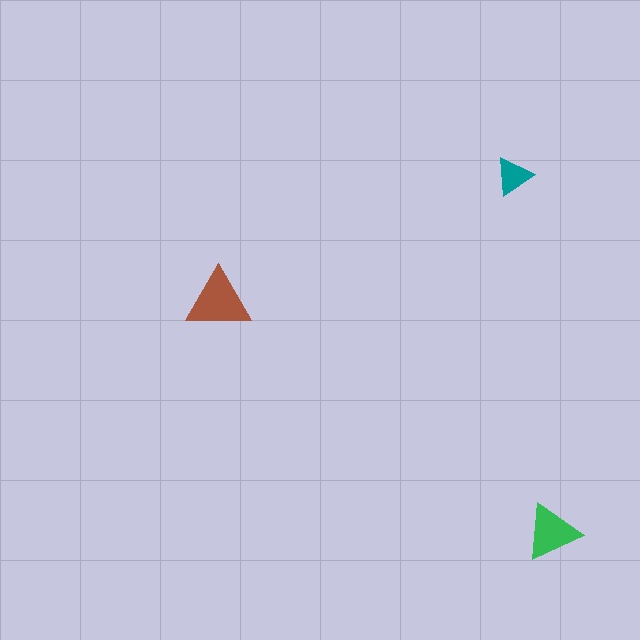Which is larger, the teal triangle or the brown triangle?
The brown one.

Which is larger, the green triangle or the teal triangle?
The green one.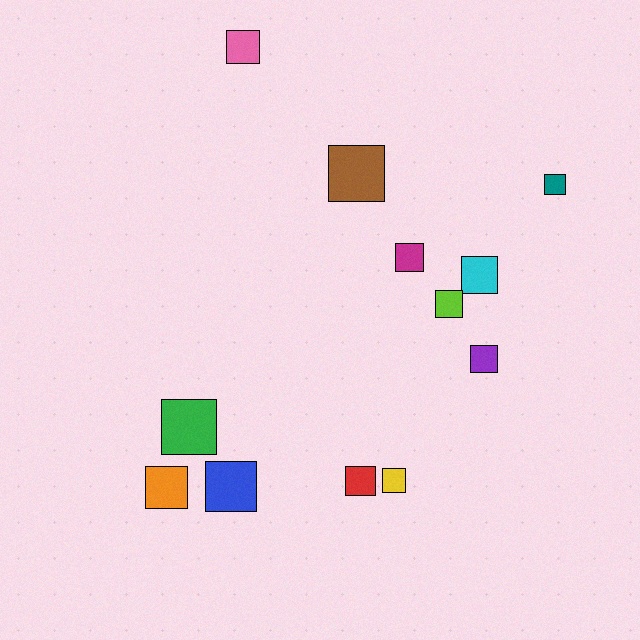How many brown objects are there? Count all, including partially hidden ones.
There is 1 brown object.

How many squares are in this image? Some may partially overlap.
There are 12 squares.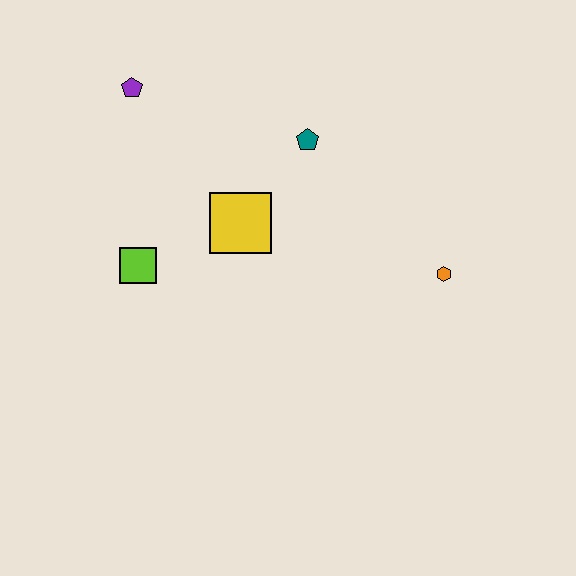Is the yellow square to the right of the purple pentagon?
Yes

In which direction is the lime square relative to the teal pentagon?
The lime square is to the left of the teal pentagon.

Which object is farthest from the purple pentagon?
The orange hexagon is farthest from the purple pentagon.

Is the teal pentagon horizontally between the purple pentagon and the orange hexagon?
Yes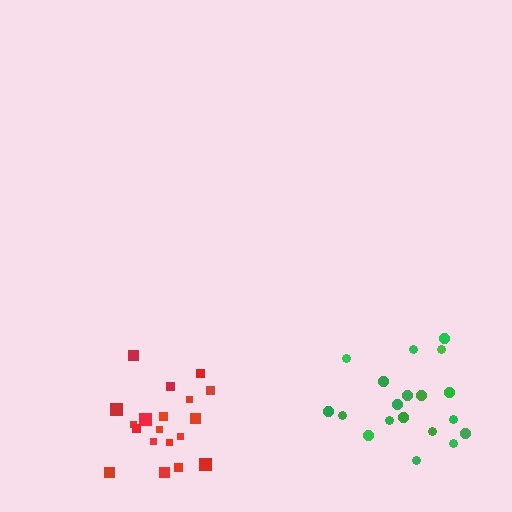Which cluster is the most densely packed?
Green.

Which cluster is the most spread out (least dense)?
Red.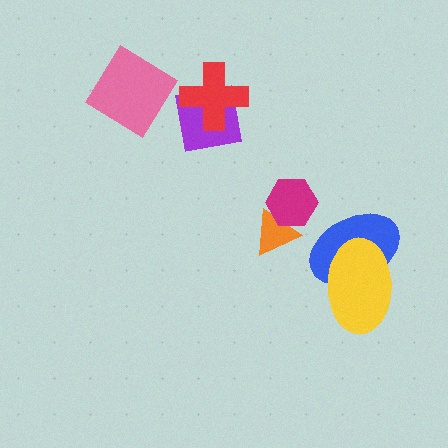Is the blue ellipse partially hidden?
Yes, it is partially covered by another shape.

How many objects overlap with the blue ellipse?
1 object overlaps with the blue ellipse.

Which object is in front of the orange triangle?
The magenta hexagon is in front of the orange triangle.